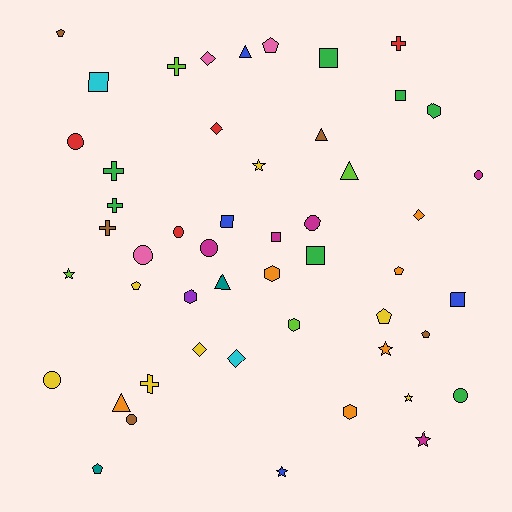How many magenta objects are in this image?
There are 5 magenta objects.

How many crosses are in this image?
There are 6 crosses.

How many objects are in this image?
There are 50 objects.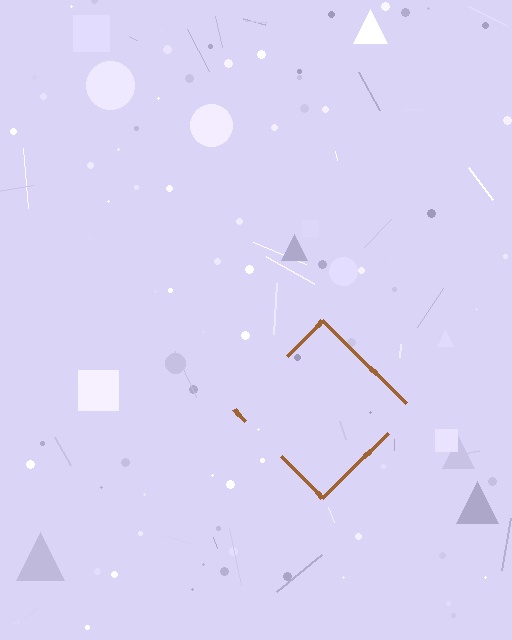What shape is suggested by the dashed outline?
The dashed outline suggests a diamond.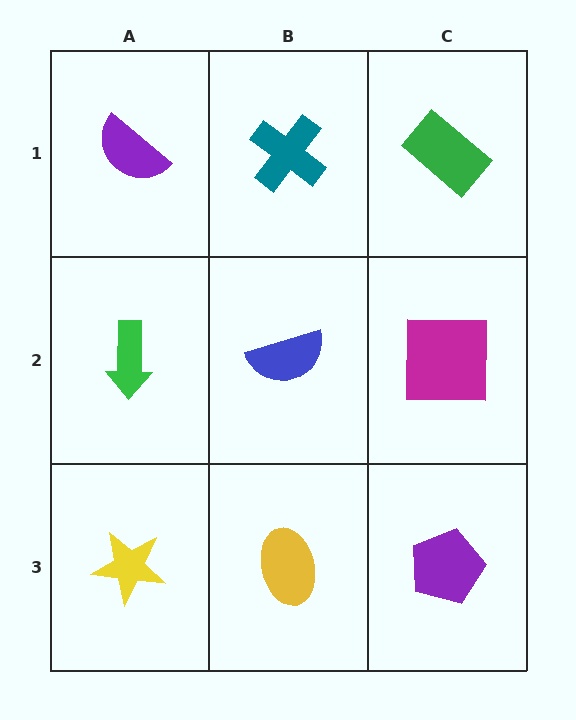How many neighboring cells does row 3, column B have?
3.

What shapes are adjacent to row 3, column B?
A blue semicircle (row 2, column B), a yellow star (row 3, column A), a purple pentagon (row 3, column C).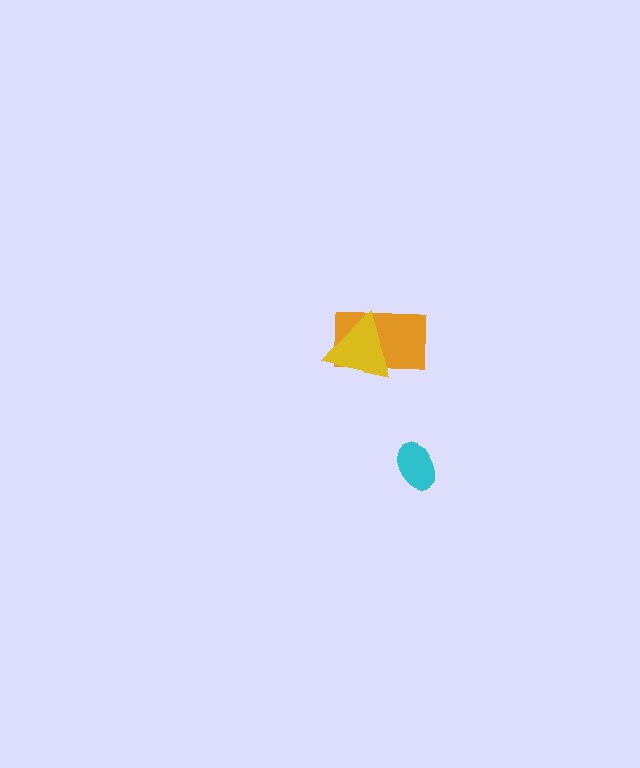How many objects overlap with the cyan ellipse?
0 objects overlap with the cyan ellipse.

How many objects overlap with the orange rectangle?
1 object overlaps with the orange rectangle.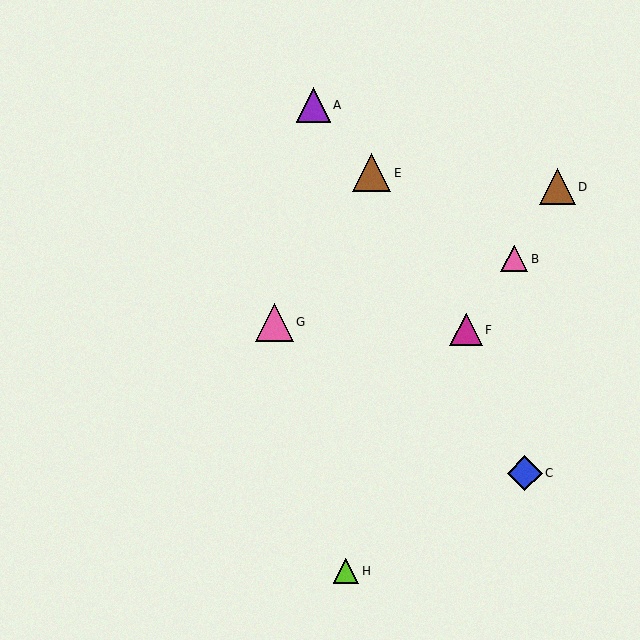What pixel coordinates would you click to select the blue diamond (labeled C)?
Click at (525, 473) to select the blue diamond C.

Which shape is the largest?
The brown triangle (labeled E) is the largest.